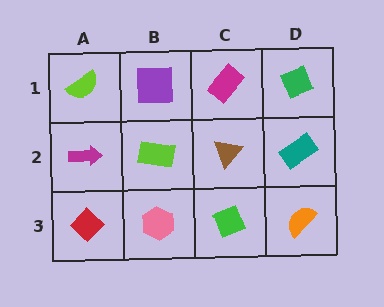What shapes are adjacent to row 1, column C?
A brown triangle (row 2, column C), a purple square (row 1, column B), a green diamond (row 1, column D).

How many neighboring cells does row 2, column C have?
4.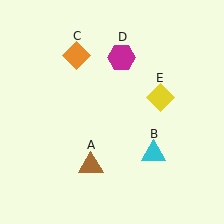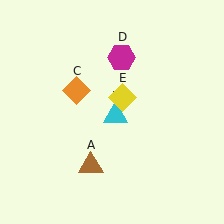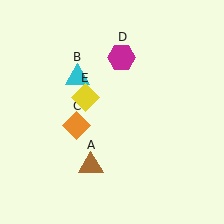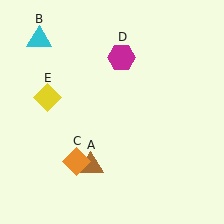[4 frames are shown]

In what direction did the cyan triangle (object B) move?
The cyan triangle (object B) moved up and to the left.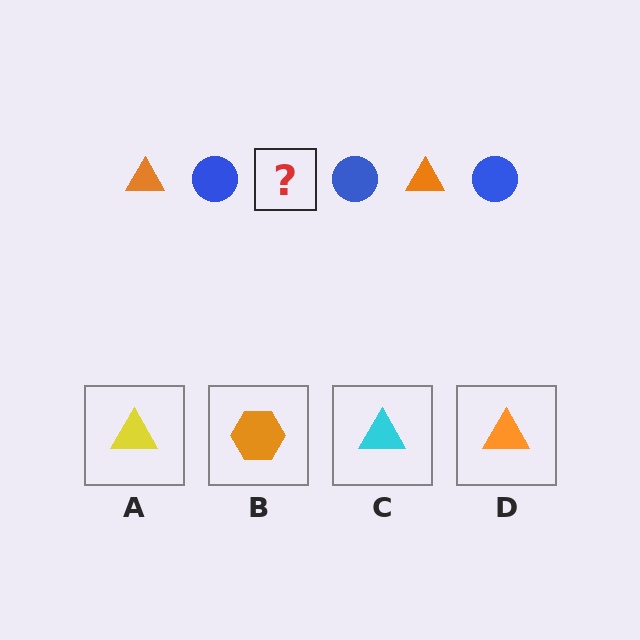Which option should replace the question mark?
Option D.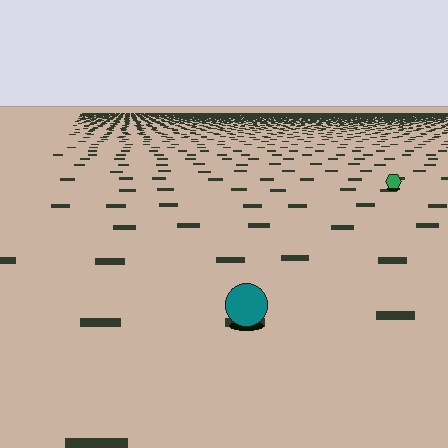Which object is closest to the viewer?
The teal circle is closest. The texture marks near it are larger and more spread out.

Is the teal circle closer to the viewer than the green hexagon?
Yes. The teal circle is closer — you can tell from the texture gradient: the ground texture is coarser near it.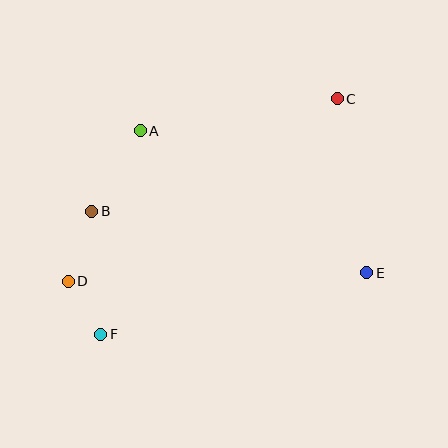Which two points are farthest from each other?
Points C and F are farthest from each other.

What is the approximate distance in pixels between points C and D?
The distance between C and D is approximately 325 pixels.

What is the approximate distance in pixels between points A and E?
The distance between A and E is approximately 267 pixels.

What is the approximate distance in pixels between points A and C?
The distance between A and C is approximately 200 pixels.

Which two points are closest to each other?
Points D and F are closest to each other.